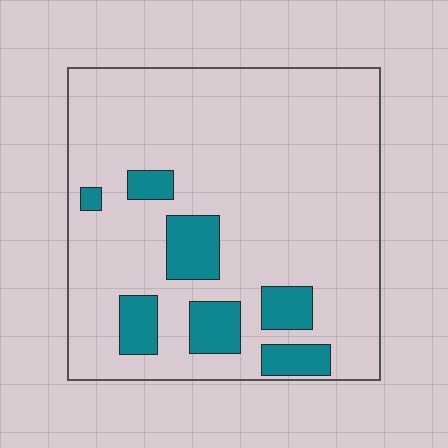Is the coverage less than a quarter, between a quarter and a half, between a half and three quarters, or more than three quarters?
Less than a quarter.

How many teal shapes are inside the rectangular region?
7.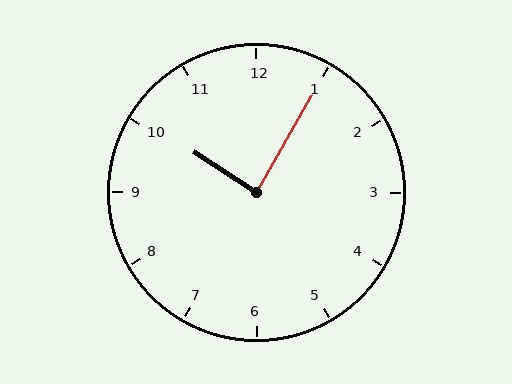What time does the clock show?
10:05.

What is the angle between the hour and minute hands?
Approximately 88 degrees.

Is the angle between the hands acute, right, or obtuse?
It is right.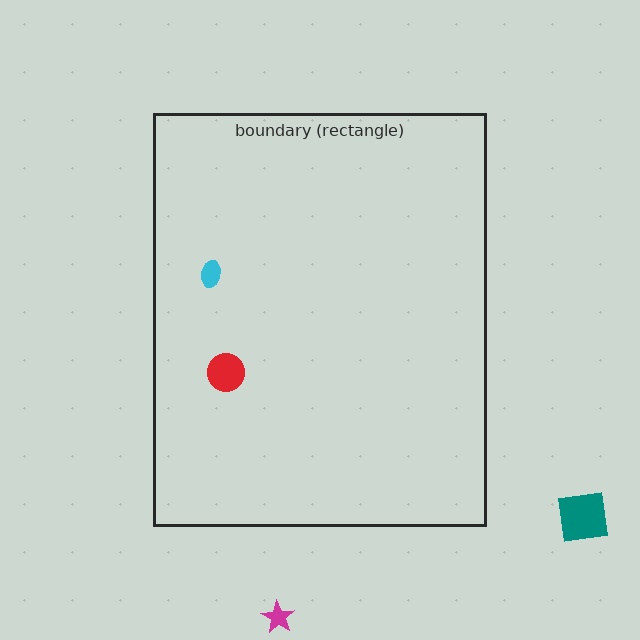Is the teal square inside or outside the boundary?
Outside.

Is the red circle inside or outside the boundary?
Inside.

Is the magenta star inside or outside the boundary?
Outside.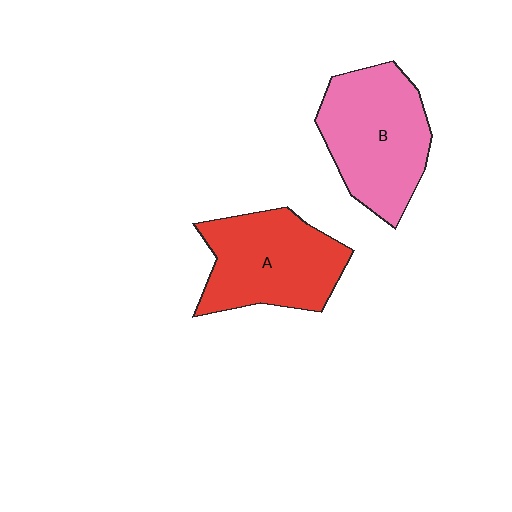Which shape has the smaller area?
Shape A (red).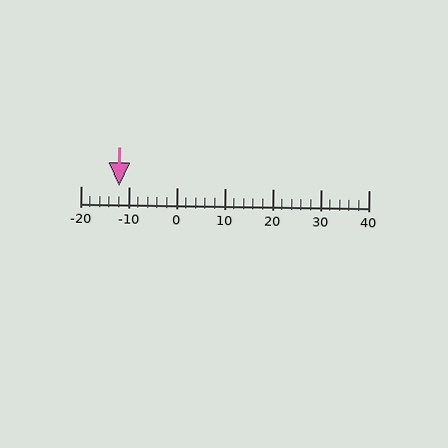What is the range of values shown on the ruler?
The ruler shows values from -20 to 40.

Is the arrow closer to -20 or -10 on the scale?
The arrow is closer to -10.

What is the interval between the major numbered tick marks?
The major tick marks are spaced 10 units apart.